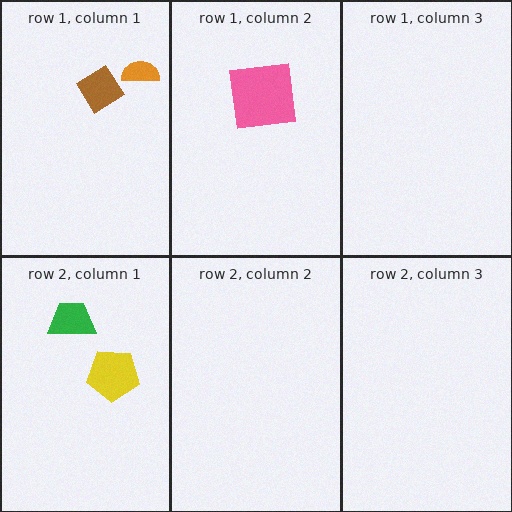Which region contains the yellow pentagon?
The row 2, column 1 region.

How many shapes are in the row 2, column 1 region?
2.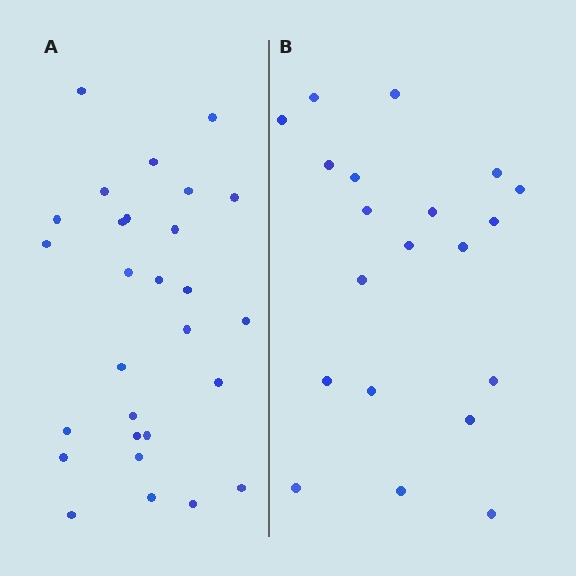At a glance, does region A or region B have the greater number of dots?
Region A (the left region) has more dots.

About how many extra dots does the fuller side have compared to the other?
Region A has roughly 8 or so more dots than region B.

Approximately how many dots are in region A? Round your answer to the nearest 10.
About 30 dots. (The exact count is 28, which rounds to 30.)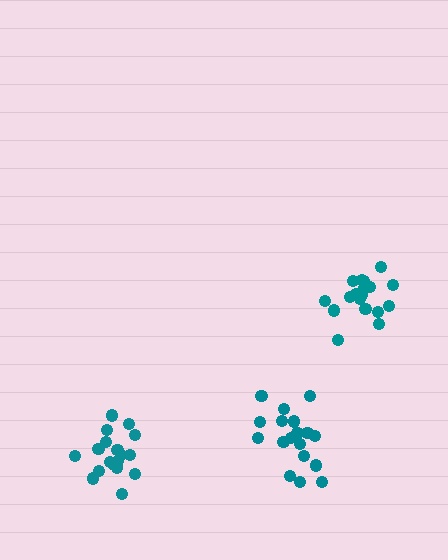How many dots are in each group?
Group 1: 18 dots, Group 2: 19 dots, Group 3: 18 dots (55 total).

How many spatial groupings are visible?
There are 3 spatial groupings.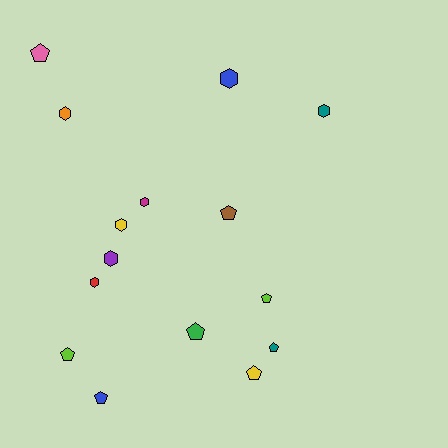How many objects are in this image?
There are 15 objects.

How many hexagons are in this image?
There are 7 hexagons.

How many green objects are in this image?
There is 1 green object.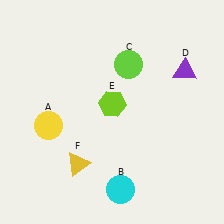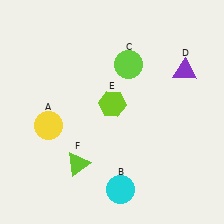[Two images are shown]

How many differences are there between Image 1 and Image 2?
There is 1 difference between the two images.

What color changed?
The triangle (F) changed from yellow in Image 1 to lime in Image 2.